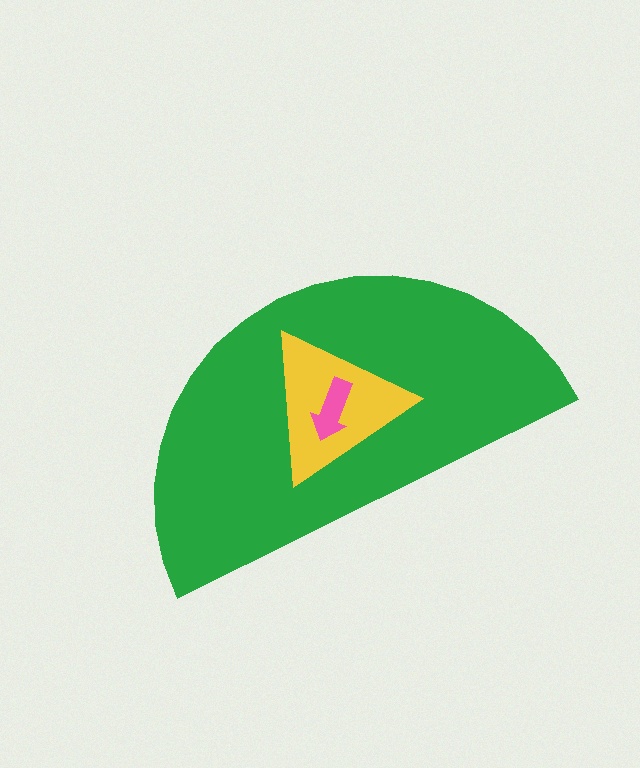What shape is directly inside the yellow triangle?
The pink arrow.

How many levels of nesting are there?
3.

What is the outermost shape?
The green semicircle.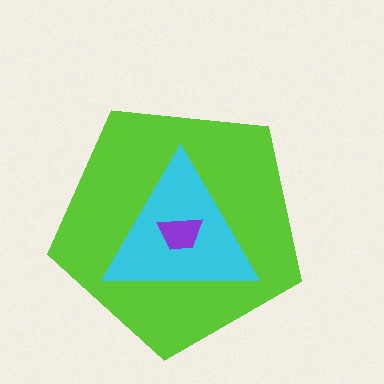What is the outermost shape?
The lime pentagon.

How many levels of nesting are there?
3.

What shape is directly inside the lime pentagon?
The cyan triangle.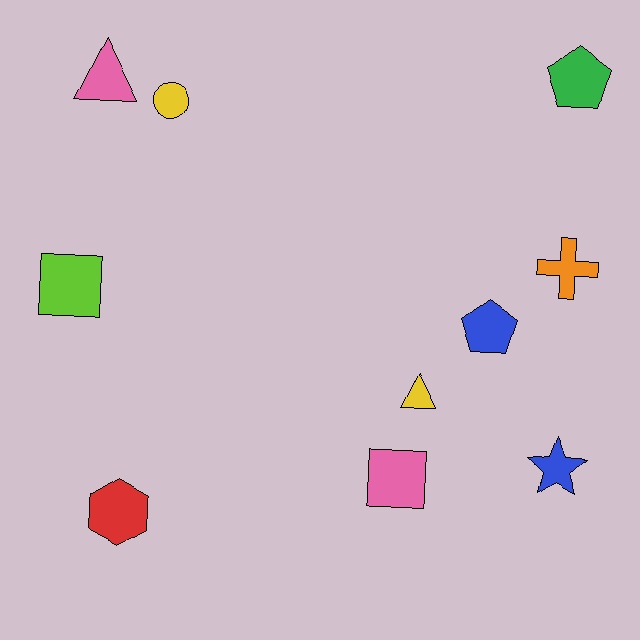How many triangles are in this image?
There are 2 triangles.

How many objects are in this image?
There are 10 objects.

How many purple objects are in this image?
There are no purple objects.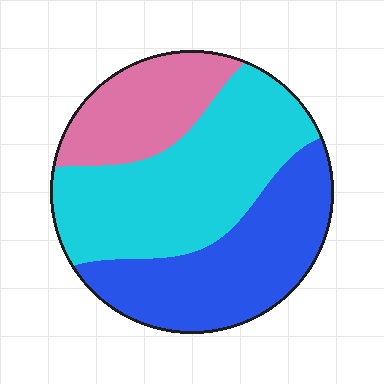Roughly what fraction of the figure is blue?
Blue takes up between a third and a half of the figure.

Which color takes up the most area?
Cyan, at roughly 45%.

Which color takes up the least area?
Pink, at roughly 20%.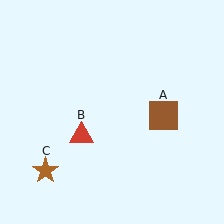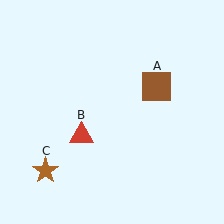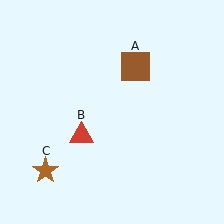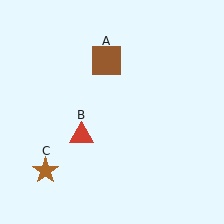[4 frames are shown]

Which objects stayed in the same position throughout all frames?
Red triangle (object B) and brown star (object C) remained stationary.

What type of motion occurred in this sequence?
The brown square (object A) rotated counterclockwise around the center of the scene.